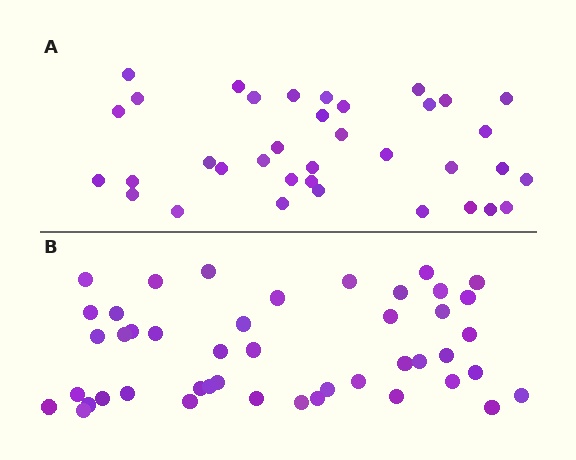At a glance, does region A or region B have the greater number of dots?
Region B (the bottom region) has more dots.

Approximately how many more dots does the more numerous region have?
Region B has roughly 8 or so more dots than region A.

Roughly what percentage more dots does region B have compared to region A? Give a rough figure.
About 25% more.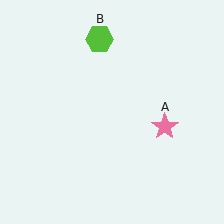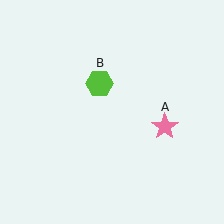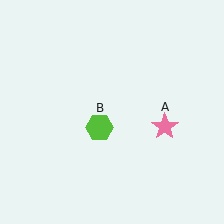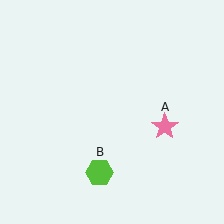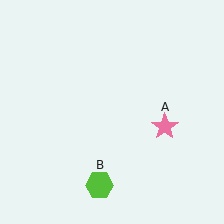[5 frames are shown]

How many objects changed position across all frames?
1 object changed position: lime hexagon (object B).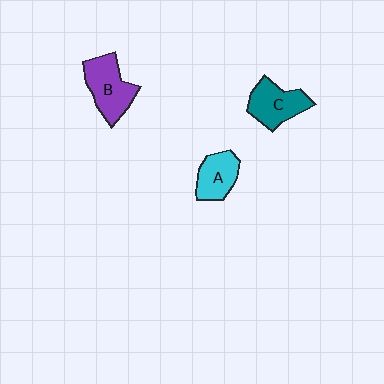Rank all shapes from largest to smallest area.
From largest to smallest: B (purple), C (teal), A (cyan).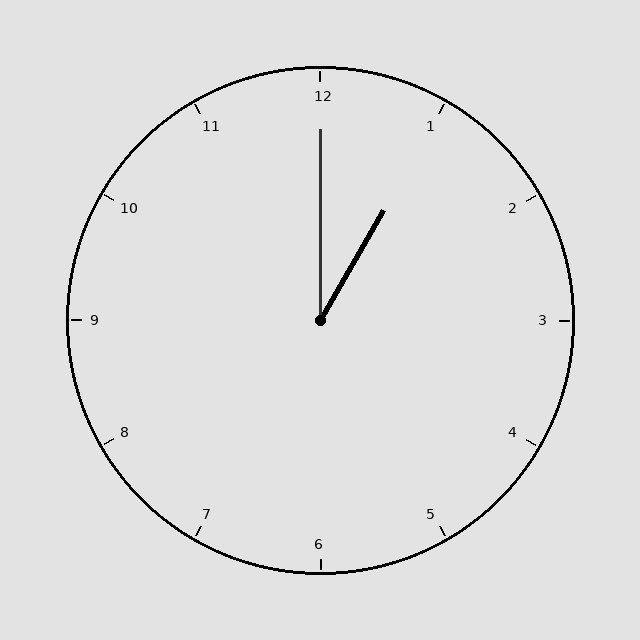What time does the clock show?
1:00.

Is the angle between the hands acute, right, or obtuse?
It is acute.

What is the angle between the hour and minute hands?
Approximately 30 degrees.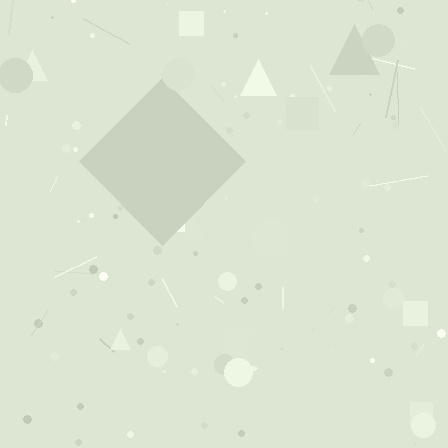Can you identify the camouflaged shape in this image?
The camouflaged shape is a diamond.